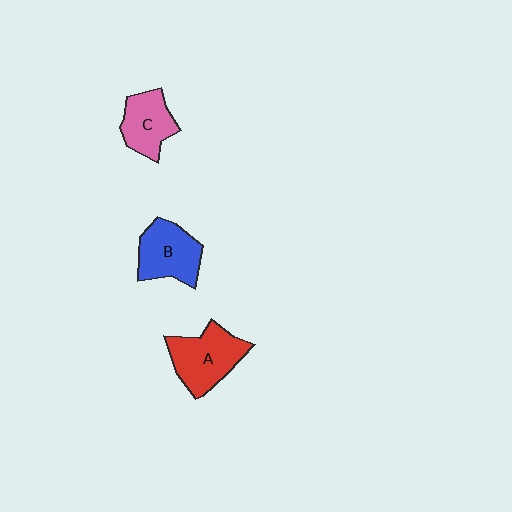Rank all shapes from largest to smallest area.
From largest to smallest: A (red), B (blue), C (pink).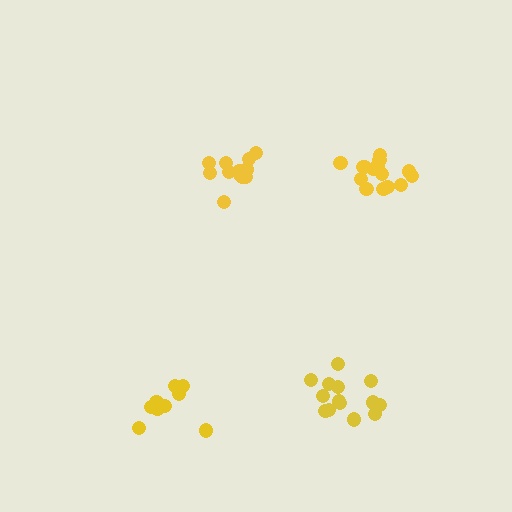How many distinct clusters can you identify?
There are 4 distinct clusters.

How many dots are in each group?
Group 1: 12 dots, Group 2: 10 dots, Group 3: 15 dots, Group 4: 14 dots (51 total).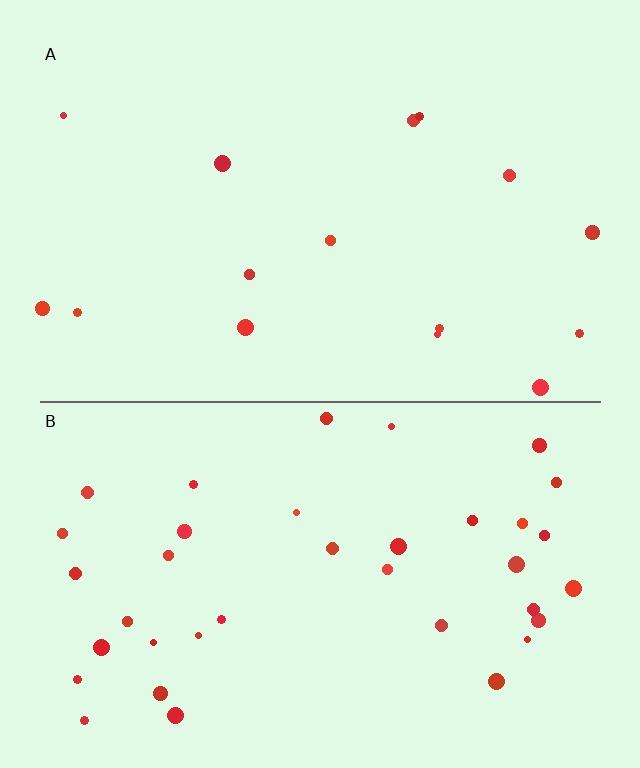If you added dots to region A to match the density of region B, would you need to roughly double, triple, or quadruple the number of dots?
Approximately double.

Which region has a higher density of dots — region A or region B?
B (the bottom).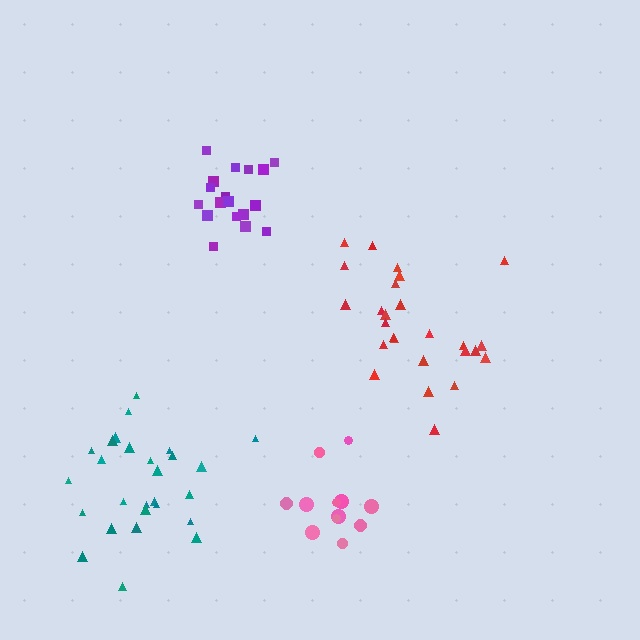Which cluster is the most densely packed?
Purple.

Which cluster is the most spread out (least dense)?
Pink.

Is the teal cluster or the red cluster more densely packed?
Teal.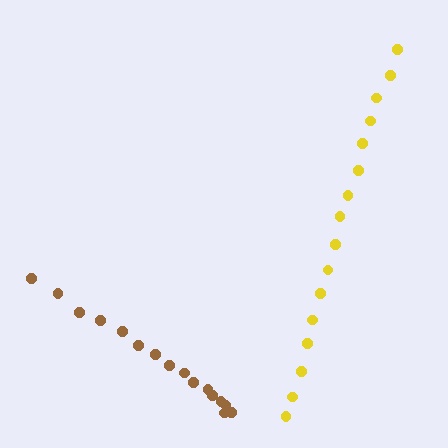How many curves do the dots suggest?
There are 2 distinct paths.